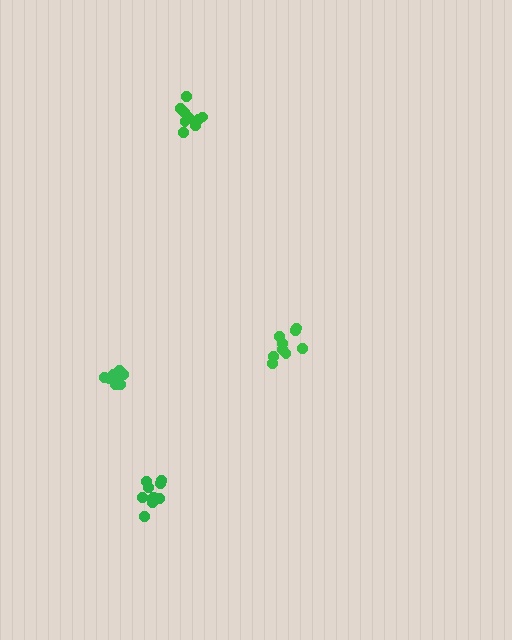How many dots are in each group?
Group 1: 9 dots, Group 2: 9 dots, Group 3: 9 dots, Group 4: 9 dots (36 total).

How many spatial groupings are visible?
There are 4 spatial groupings.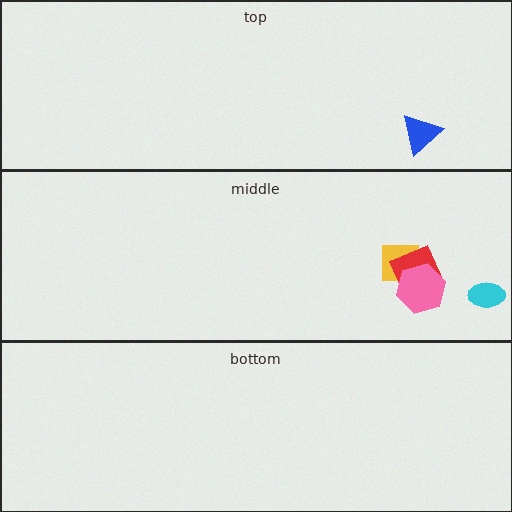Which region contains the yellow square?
The middle region.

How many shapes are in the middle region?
4.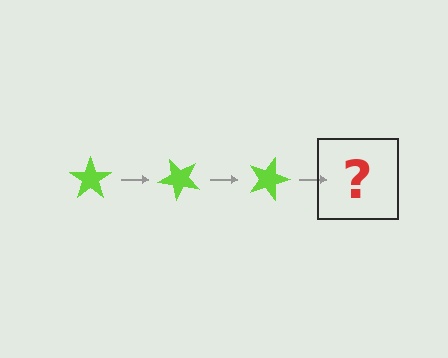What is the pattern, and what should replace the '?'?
The pattern is that the star rotates 45 degrees each step. The '?' should be a lime star rotated 135 degrees.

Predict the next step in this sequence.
The next step is a lime star rotated 135 degrees.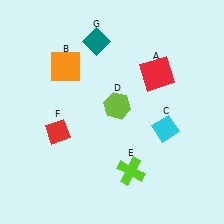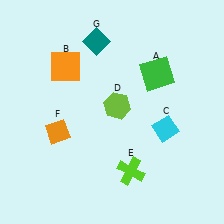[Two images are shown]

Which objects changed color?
A changed from red to green. F changed from red to orange.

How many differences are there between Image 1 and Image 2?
There are 2 differences between the two images.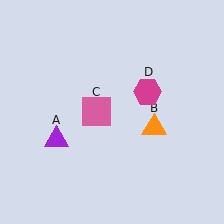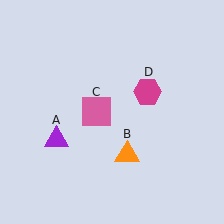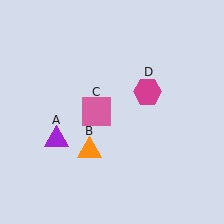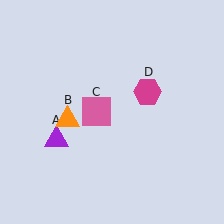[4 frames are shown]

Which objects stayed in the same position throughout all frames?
Purple triangle (object A) and pink square (object C) and magenta hexagon (object D) remained stationary.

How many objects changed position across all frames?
1 object changed position: orange triangle (object B).